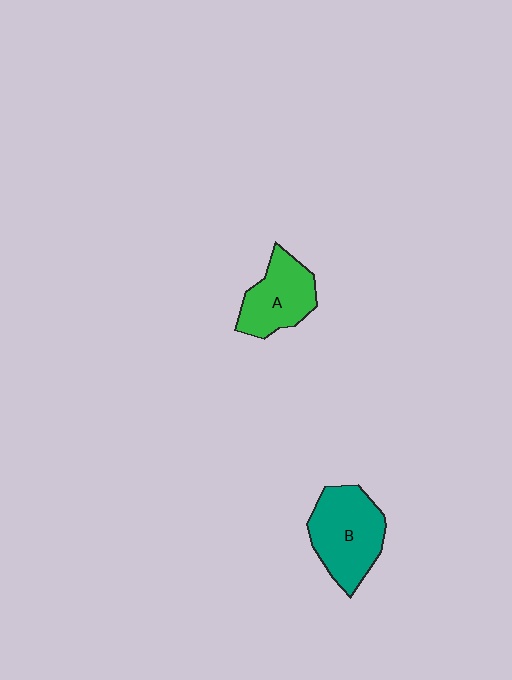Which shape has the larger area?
Shape B (teal).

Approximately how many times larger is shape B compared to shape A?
Approximately 1.3 times.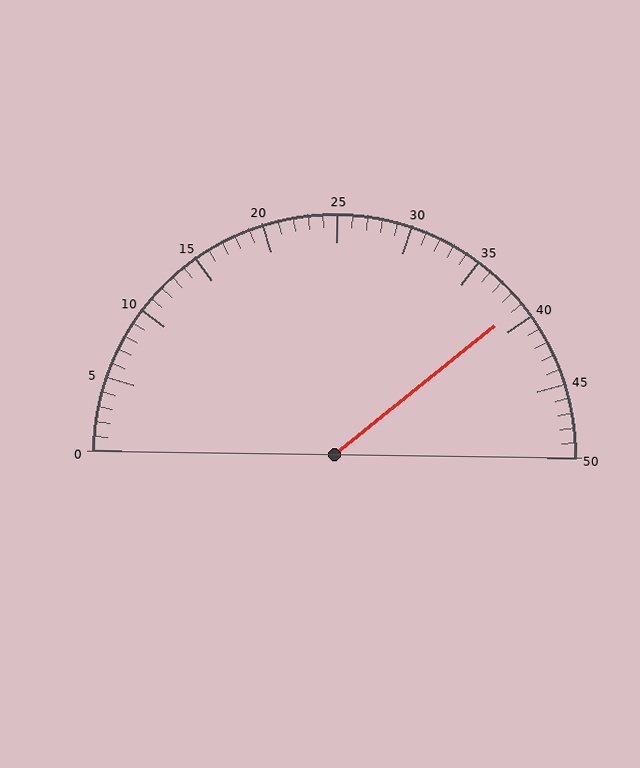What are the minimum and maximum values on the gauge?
The gauge ranges from 0 to 50.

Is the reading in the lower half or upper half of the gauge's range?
The reading is in the upper half of the range (0 to 50).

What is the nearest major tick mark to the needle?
The nearest major tick mark is 40.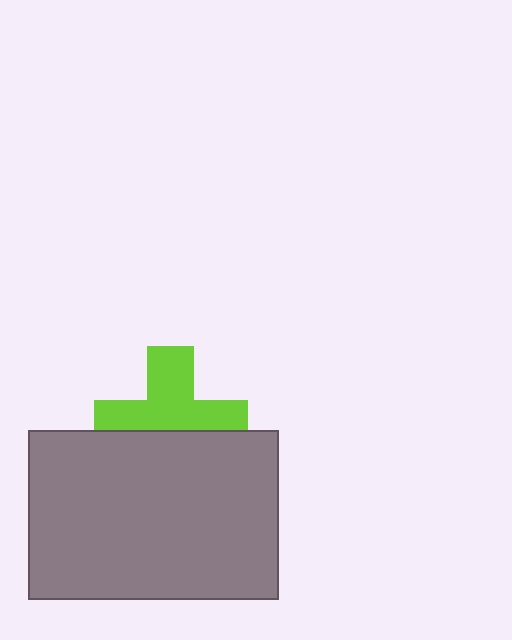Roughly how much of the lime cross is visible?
About half of it is visible (roughly 58%).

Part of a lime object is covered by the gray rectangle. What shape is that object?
It is a cross.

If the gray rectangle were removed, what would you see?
You would see the complete lime cross.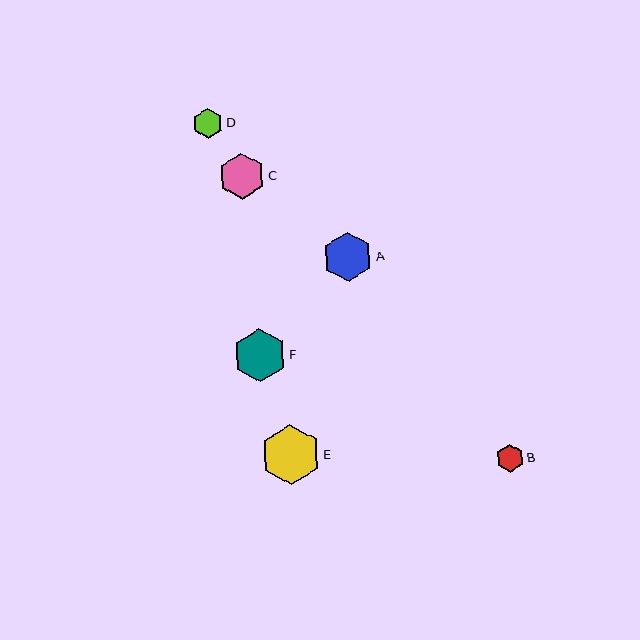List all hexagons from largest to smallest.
From largest to smallest: E, F, A, C, D, B.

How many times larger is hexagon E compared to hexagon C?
Hexagon E is approximately 1.3 times the size of hexagon C.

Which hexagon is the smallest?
Hexagon B is the smallest with a size of approximately 28 pixels.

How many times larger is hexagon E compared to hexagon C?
Hexagon E is approximately 1.3 times the size of hexagon C.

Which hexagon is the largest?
Hexagon E is the largest with a size of approximately 59 pixels.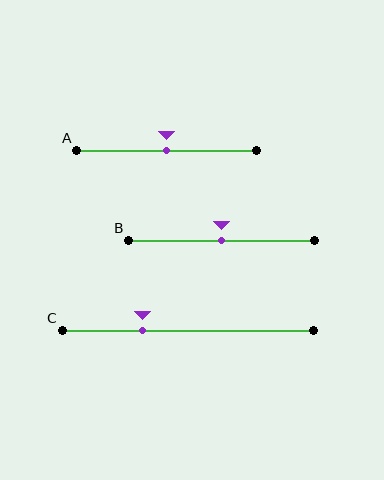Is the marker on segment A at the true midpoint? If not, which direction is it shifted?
Yes, the marker on segment A is at the true midpoint.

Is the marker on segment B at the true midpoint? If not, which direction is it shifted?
Yes, the marker on segment B is at the true midpoint.